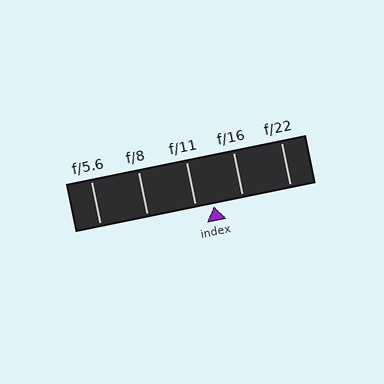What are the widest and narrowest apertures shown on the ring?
The widest aperture shown is f/5.6 and the narrowest is f/22.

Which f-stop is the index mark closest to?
The index mark is closest to f/11.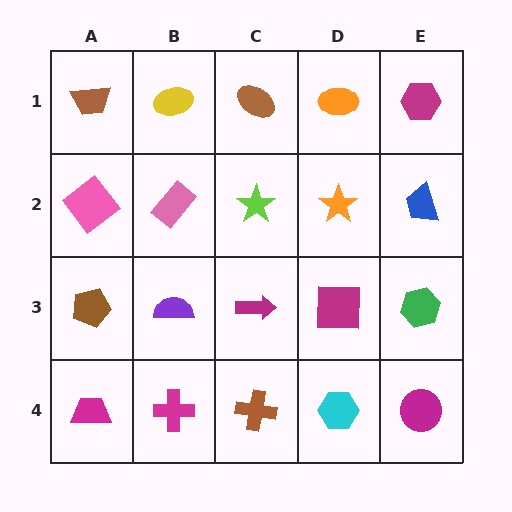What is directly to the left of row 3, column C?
A purple semicircle.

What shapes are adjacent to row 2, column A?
A brown trapezoid (row 1, column A), a brown pentagon (row 3, column A), a pink rectangle (row 2, column B).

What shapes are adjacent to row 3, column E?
A blue trapezoid (row 2, column E), a magenta circle (row 4, column E), a magenta square (row 3, column D).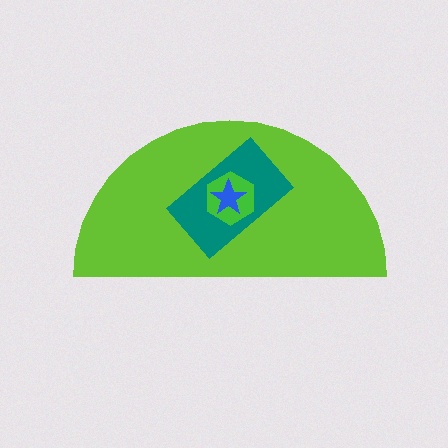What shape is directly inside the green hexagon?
The blue star.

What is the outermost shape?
The lime semicircle.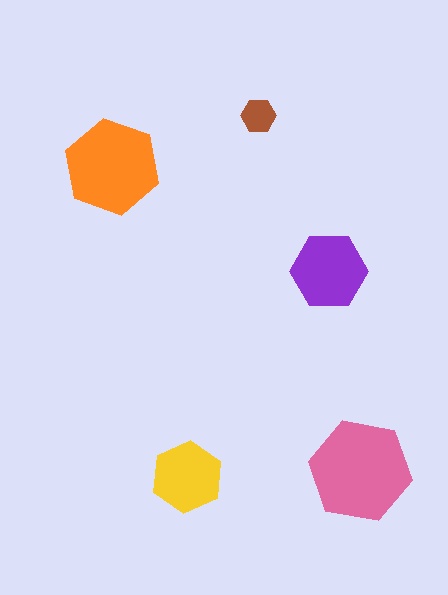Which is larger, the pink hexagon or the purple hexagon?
The pink one.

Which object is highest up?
The brown hexagon is topmost.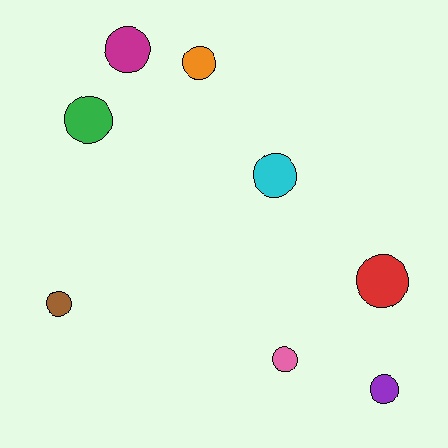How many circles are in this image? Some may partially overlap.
There are 8 circles.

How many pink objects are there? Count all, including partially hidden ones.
There is 1 pink object.